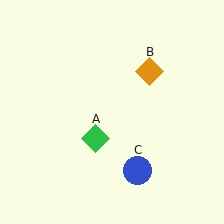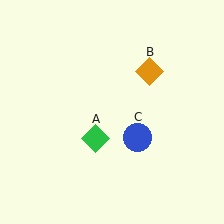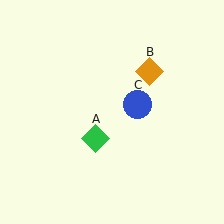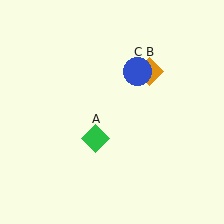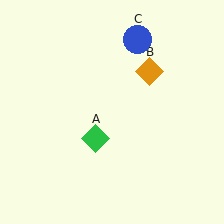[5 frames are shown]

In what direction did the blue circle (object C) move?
The blue circle (object C) moved up.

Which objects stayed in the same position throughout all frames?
Green diamond (object A) and orange diamond (object B) remained stationary.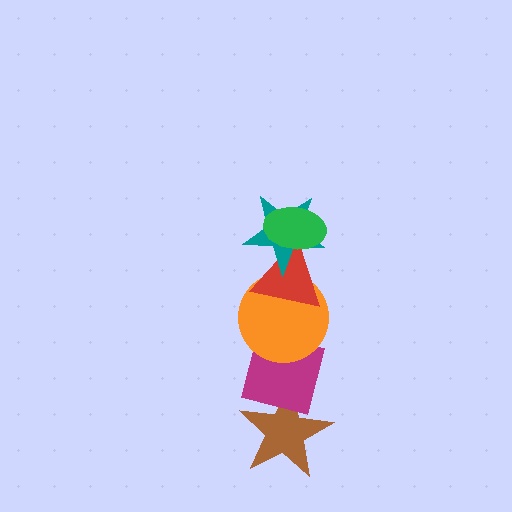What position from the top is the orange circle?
The orange circle is 4th from the top.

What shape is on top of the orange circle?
The red triangle is on top of the orange circle.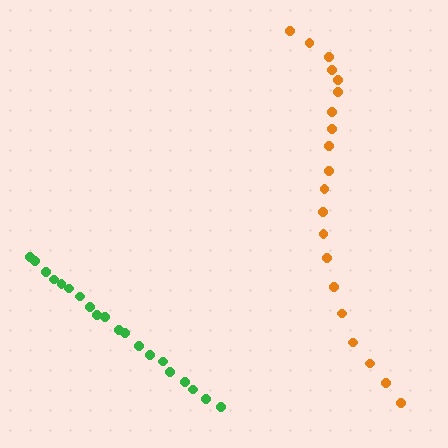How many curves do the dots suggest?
There are 2 distinct paths.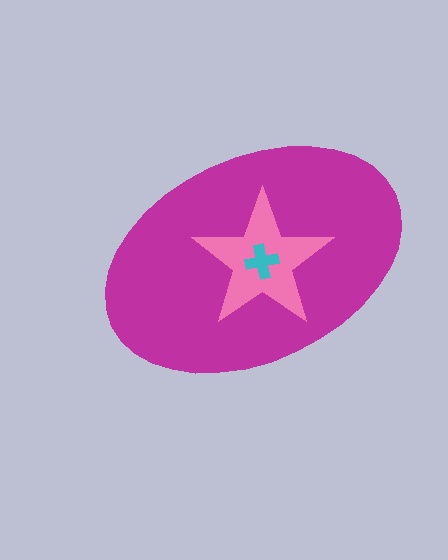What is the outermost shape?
The magenta ellipse.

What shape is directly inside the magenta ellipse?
The pink star.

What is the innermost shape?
The cyan cross.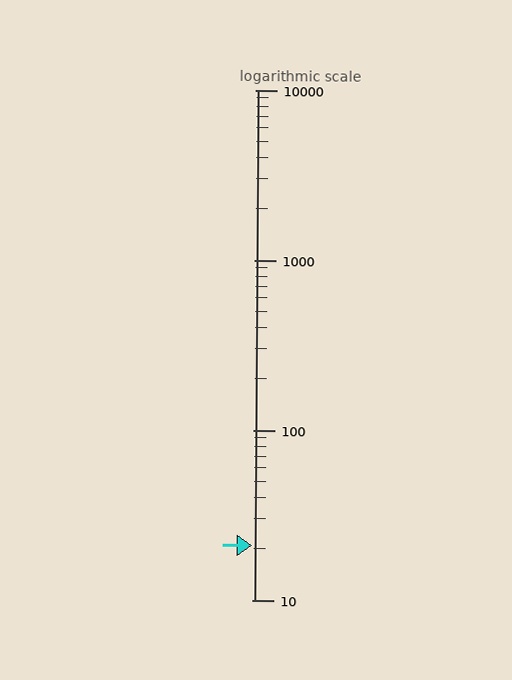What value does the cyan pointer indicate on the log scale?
The pointer indicates approximately 21.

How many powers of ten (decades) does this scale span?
The scale spans 3 decades, from 10 to 10000.